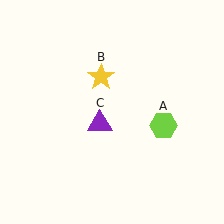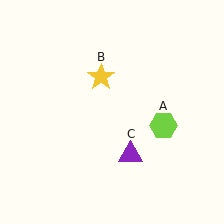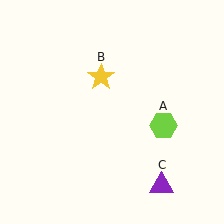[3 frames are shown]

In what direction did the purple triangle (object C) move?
The purple triangle (object C) moved down and to the right.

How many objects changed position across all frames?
1 object changed position: purple triangle (object C).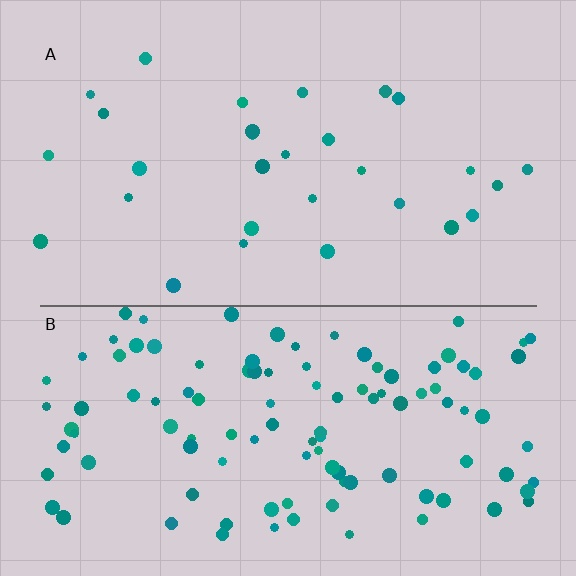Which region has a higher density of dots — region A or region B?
B (the bottom).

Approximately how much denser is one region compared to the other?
Approximately 3.8× — region B over region A.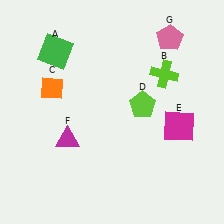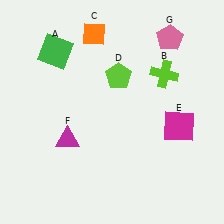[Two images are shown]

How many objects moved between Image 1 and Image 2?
2 objects moved between the two images.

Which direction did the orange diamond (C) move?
The orange diamond (C) moved up.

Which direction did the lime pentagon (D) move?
The lime pentagon (D) moved up.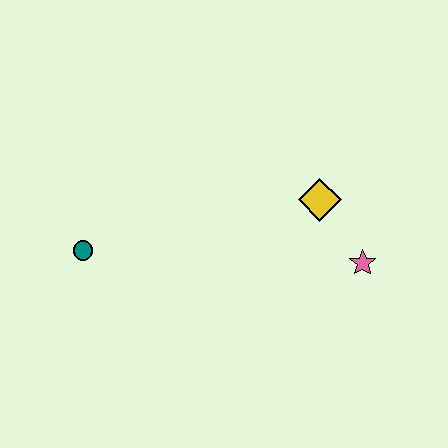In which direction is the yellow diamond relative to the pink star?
The yellow diamond is above the pink star.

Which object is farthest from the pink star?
The teal circle is farthest from the pink star.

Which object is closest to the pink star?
The yellow diamond is closest to the pink star.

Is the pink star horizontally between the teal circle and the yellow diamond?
No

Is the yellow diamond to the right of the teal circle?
Yes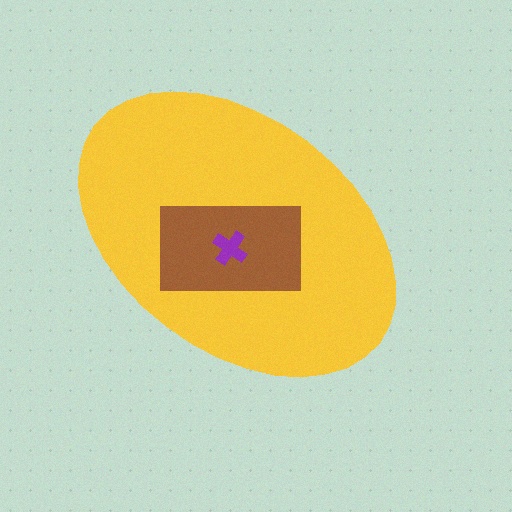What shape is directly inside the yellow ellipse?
The brown rectangle.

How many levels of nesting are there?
3.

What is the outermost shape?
The yellow ellipse.